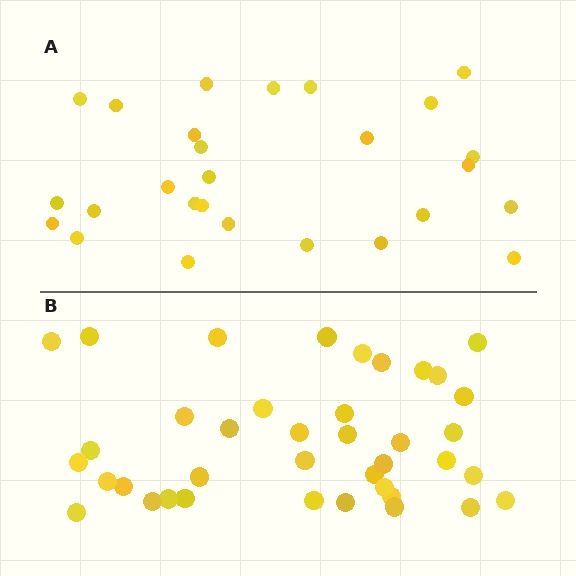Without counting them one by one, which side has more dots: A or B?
Region B (the bottom region) has more dots.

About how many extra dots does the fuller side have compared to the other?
Region B has roughly 12 or so more dots than region A.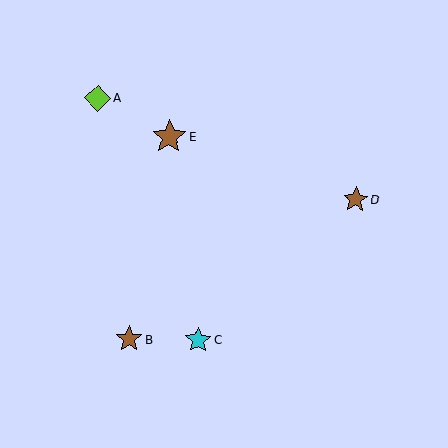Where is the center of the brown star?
The center of the brown star is at (129, 339).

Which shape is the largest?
The brown star (labeled E) is the largest.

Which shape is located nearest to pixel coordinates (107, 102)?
The lime diamond (labeled A) at (98, 98) is nearest to that location.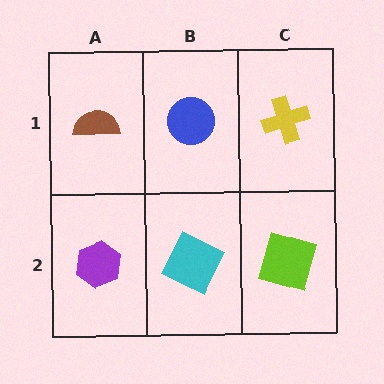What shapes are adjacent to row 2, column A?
A brown semicircle (row 1, column A), a cyan square (row 2, column B).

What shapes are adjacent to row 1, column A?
A purple hexagon (row 2, column A), a blue circle (row 1, column B).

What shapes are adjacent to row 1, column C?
A lime square (row 2, column C), a blue circle (row 1, column B).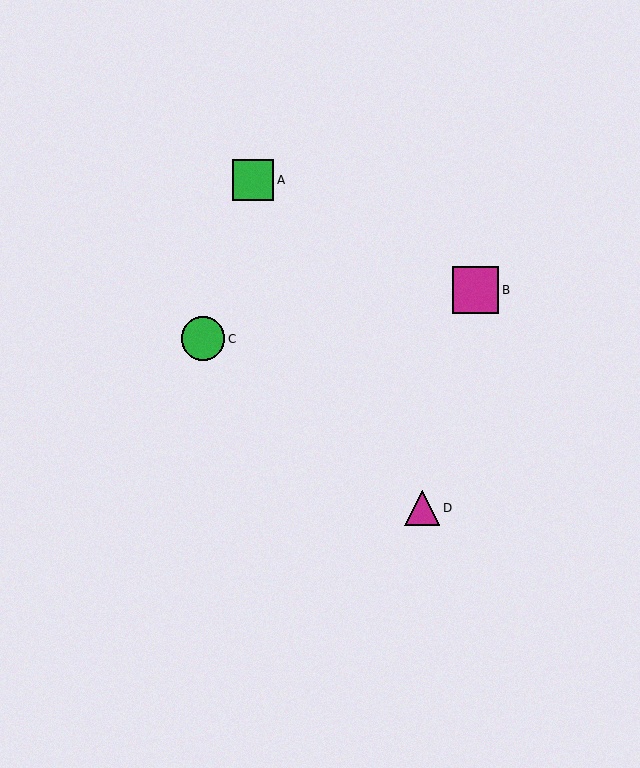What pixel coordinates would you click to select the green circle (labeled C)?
Click at (203, 339) to select the green circle C.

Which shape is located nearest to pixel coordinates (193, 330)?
The green circle (labeled C) at (203, 339) is nearest to that location.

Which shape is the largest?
The magenta square (labeled B) is the largest.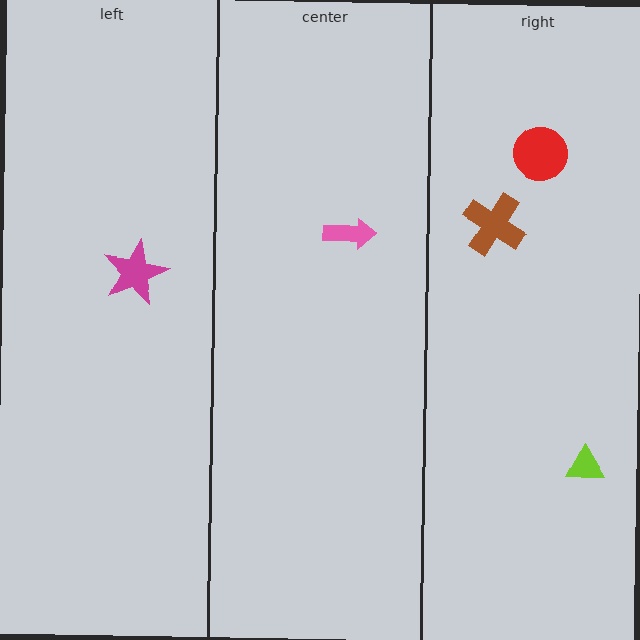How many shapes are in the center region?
1.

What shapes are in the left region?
The magenta star.